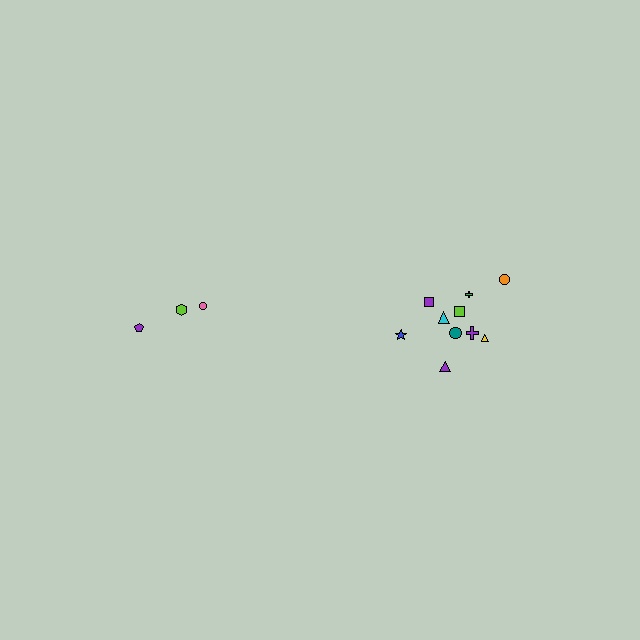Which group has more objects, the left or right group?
The right group.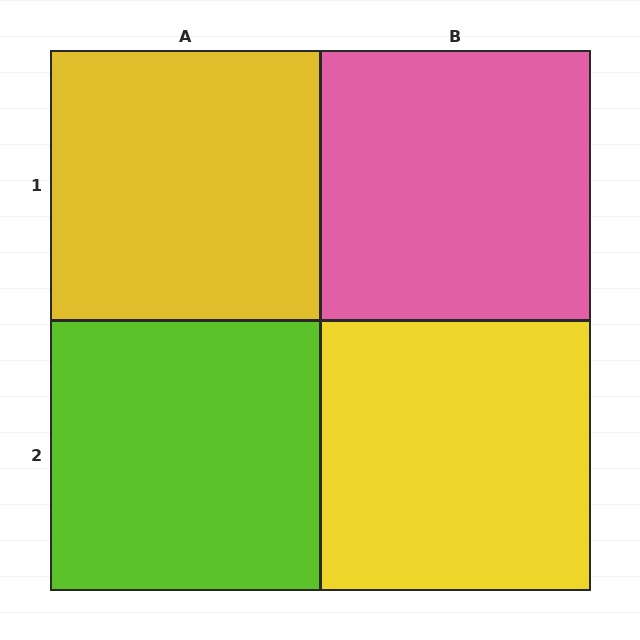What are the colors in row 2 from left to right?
Lime, yellow.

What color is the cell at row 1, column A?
Yellow.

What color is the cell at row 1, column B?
Pink.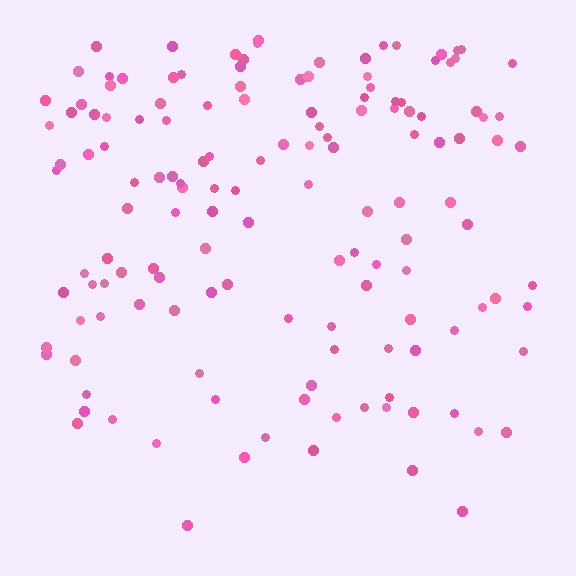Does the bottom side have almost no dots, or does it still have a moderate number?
Still a moderate number, just noticeably fewer than the top.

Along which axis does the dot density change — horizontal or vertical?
Vertical.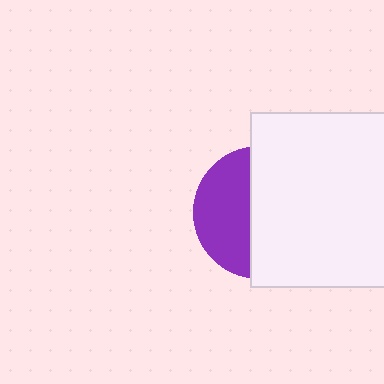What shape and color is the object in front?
The object in front is a white square.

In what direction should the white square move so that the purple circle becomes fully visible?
The white square should move right. That is the shortest direction to clear the overlap and leave the purple circle fully visible.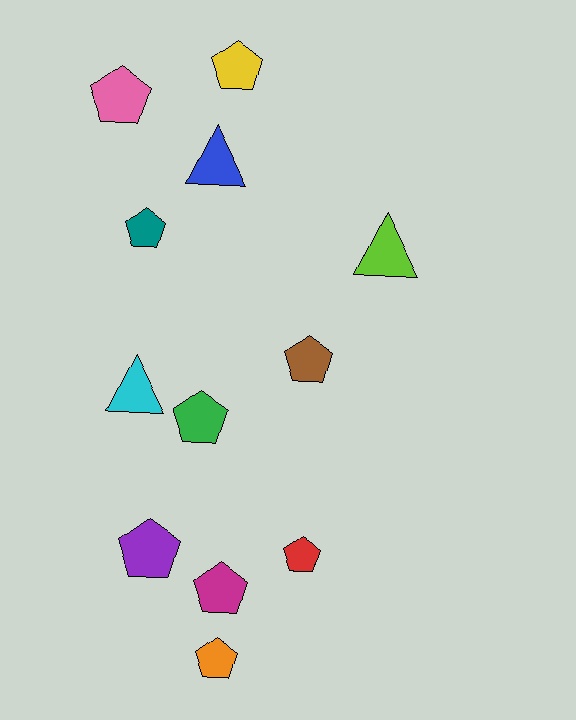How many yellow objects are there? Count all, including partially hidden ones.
There is 1 yellow object.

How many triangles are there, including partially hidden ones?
There are 3 triangles.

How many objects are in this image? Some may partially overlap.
There are 12 objects.